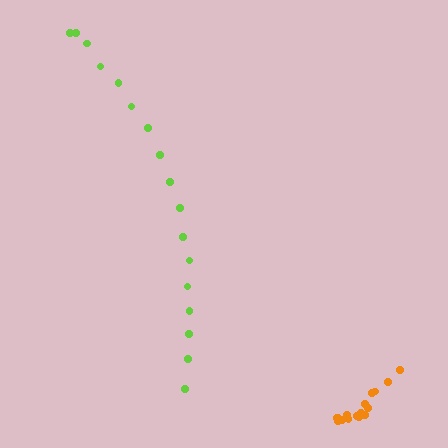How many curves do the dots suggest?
There are 2 distinct paths.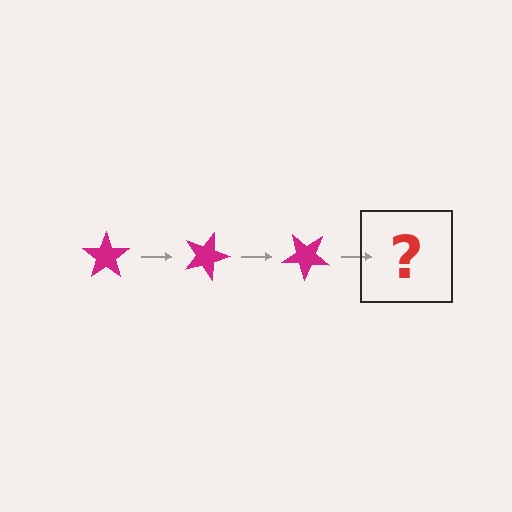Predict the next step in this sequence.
The next step is a magenta star rotated 60 degrees.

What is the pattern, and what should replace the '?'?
The pattern is that the star rotates 20 degrees each step. The '?' should be a magenta star rotated 60 degrees.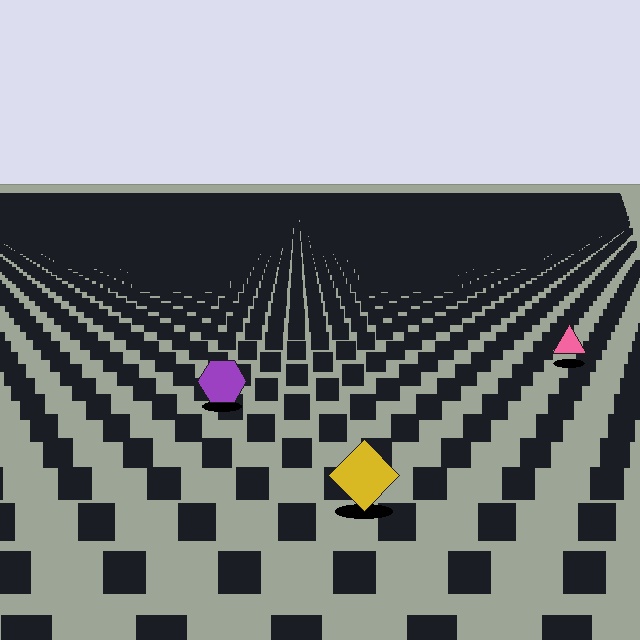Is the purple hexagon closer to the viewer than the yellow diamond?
No. The yellow diamond is closer — you can tell from the texture gradient: the ground texture is coarser near it.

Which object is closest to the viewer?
The yellow diamond is closest. The texture marks near it are larger and more spread out.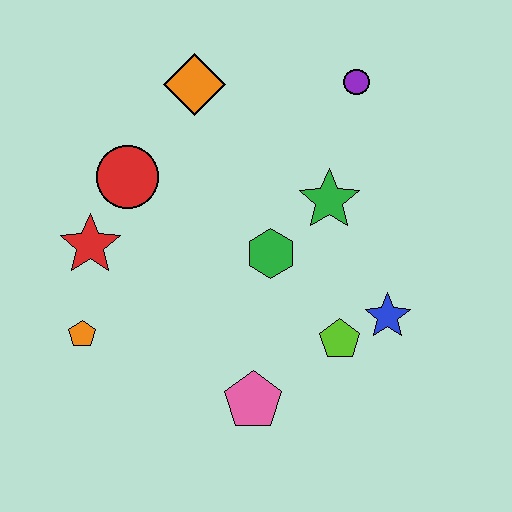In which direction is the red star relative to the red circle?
The red star is below the red circle.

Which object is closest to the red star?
The red circle is closest to the red star.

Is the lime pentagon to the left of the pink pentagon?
No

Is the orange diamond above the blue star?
Yes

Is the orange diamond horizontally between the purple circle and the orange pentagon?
Yes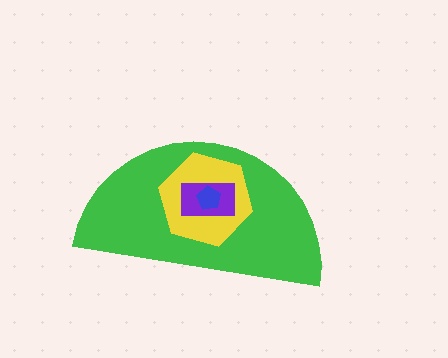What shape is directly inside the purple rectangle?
The blue pentagon.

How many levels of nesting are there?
4.